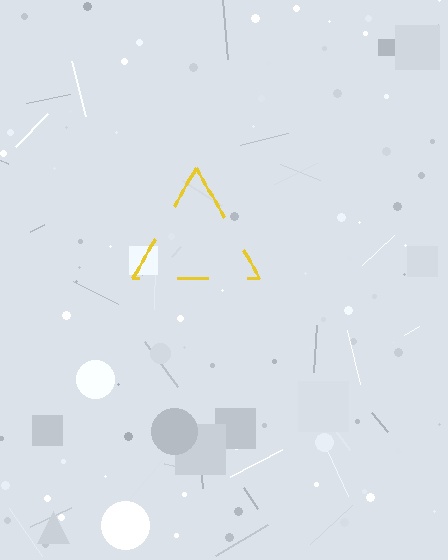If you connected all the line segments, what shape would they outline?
They would outline a triangle.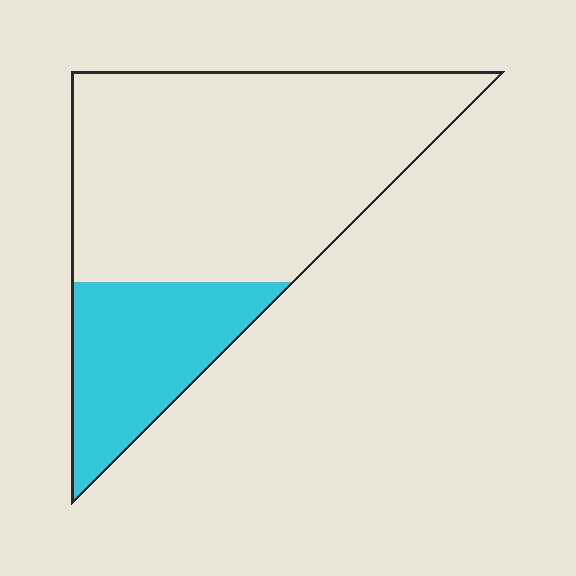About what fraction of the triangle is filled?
About one quarter (1/4).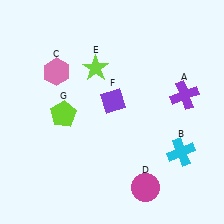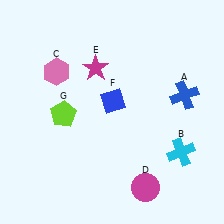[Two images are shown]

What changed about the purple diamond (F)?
In Image 1, F is purple. In Image 2, it changed to blue.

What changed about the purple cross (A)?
In Image 1, A is purple. In Image 2, it changed to blue.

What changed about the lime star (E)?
In Image 1, E is lime. In Image 2, it changed to magenta.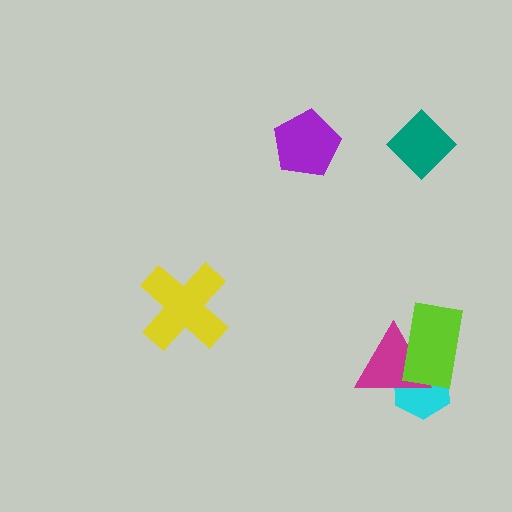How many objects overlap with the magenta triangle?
2 objects overlap with the magenta triangle.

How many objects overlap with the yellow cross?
0 objects overlap with the yellow cross.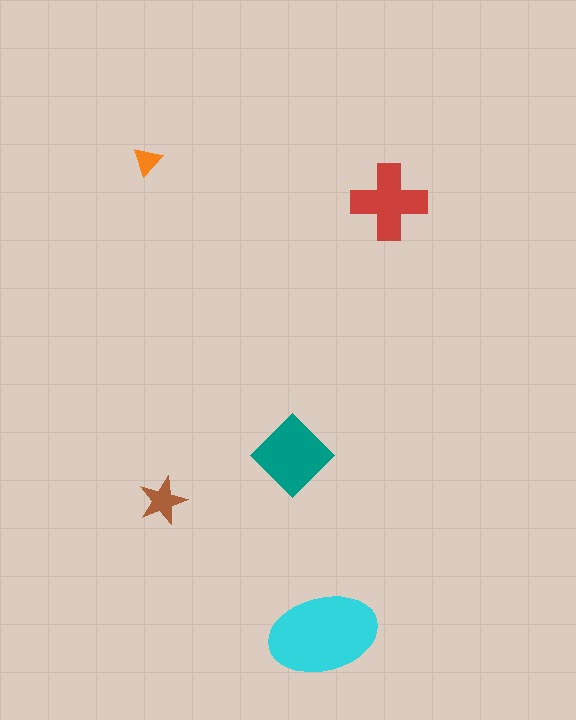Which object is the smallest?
The orange triangle.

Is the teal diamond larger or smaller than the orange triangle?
Larger.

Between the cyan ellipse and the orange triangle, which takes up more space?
The cyan ellipse.